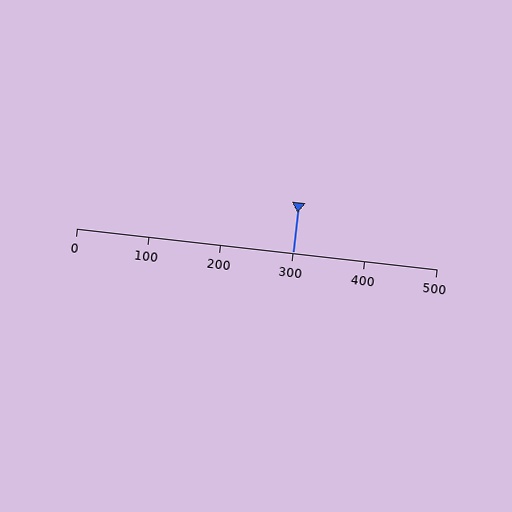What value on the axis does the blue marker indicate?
The marker indicates approximately 300.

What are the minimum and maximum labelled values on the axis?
The axis runs from 0 to 500.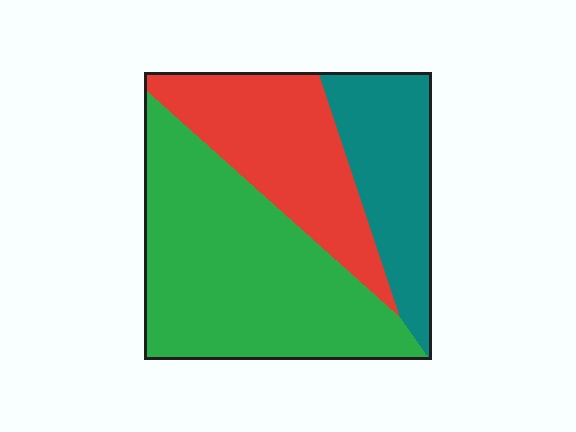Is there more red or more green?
Green.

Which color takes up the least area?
Teal, at roughly 20%.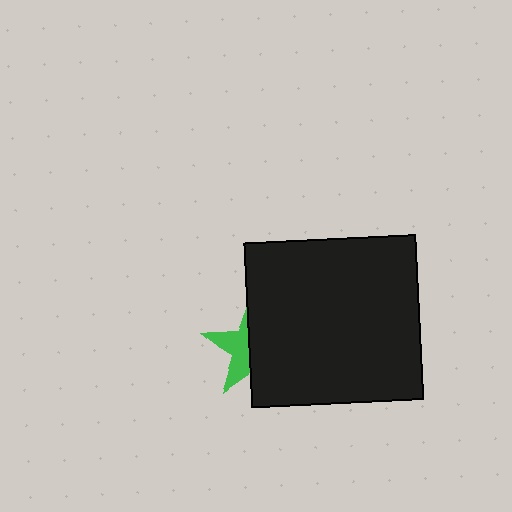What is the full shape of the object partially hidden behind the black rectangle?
The partially hidden object is a green star.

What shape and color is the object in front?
The object in front is a black rectangle.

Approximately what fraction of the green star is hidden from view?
Roughly 60% of the green star is hidden behind the black rectangle.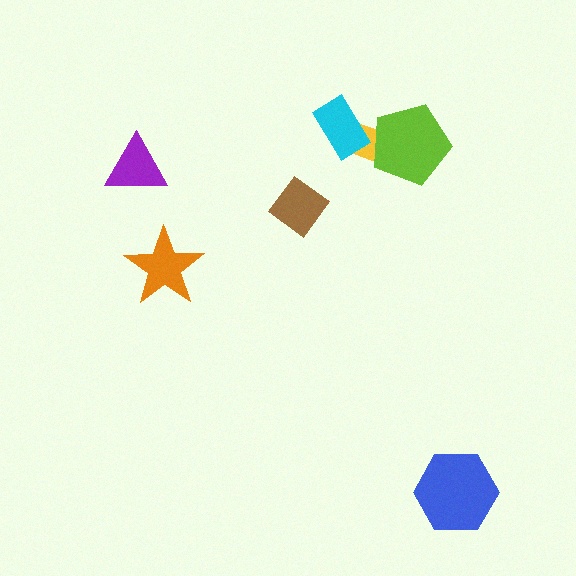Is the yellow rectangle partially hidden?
Yes, it is partially covered by another shape.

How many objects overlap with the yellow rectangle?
2 objects overlap with the yellow rectangle.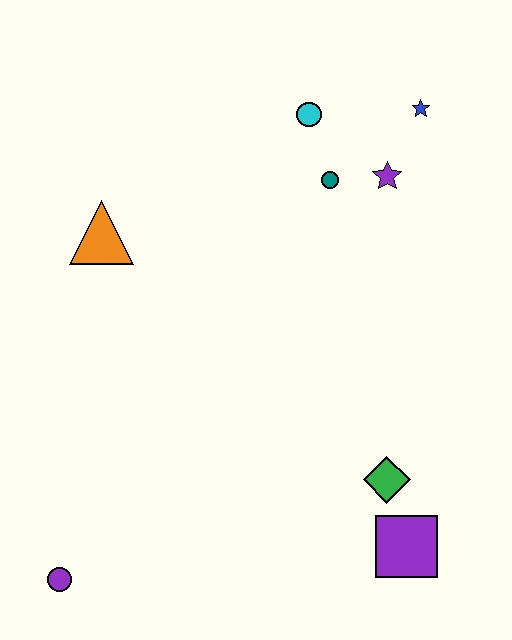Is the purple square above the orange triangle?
No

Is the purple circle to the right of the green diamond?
No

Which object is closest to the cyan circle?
The teal circle is closest to the cyan circle.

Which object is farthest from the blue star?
The purple circle is farthest from the blue star.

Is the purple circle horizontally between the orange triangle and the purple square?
No